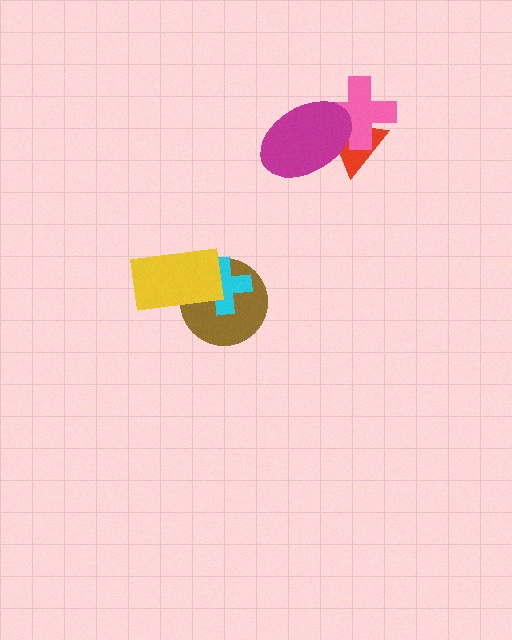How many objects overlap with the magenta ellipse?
2 objects overlap with the magenta ellipse.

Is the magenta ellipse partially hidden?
No, no other shape covers it.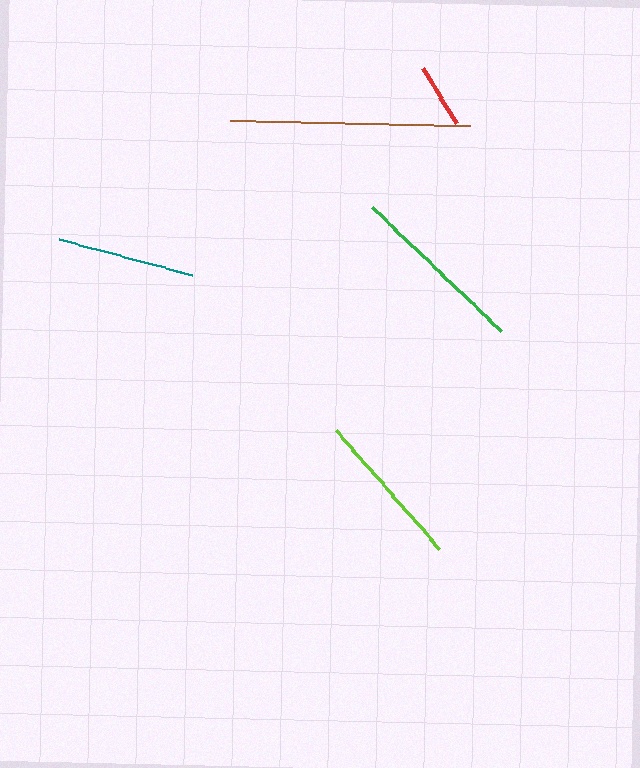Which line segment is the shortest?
The red line is the shortest at approximately 64 pixels.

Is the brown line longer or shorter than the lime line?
The brown line is longer than the lime line.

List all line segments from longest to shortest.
From longest to shortest: brown, green, lime, teal, red.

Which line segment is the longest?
The brown line is the longest at approximately 241 pixels.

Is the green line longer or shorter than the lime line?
The green line is longer than the lime line.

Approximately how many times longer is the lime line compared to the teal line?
The lime line is approximately 1.1 times the length of the teal line.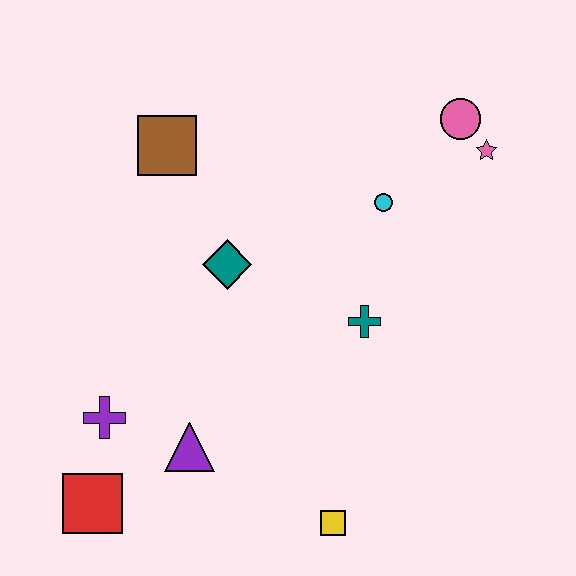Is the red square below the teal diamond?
Yes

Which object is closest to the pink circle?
The pink star is closest to the pink circle.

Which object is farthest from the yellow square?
The pink circle is farthest from the yellow square.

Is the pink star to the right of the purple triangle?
Yes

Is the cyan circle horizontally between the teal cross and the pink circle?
Yes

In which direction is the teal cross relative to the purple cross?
The teal cross is to the right of the purple cross.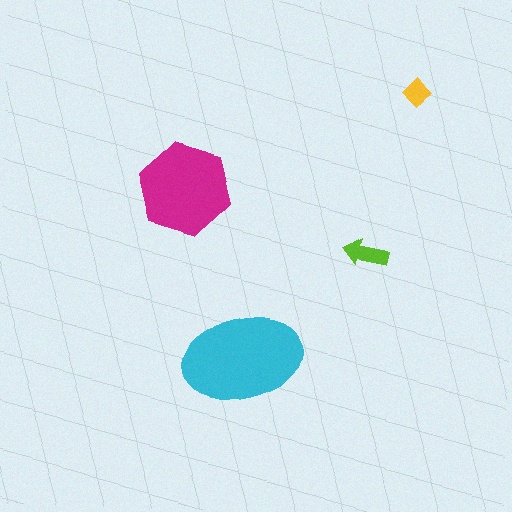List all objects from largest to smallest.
The cyan ellipse, the magenta hexagon, the lime arrow, the yellow diamond.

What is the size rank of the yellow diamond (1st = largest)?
4th.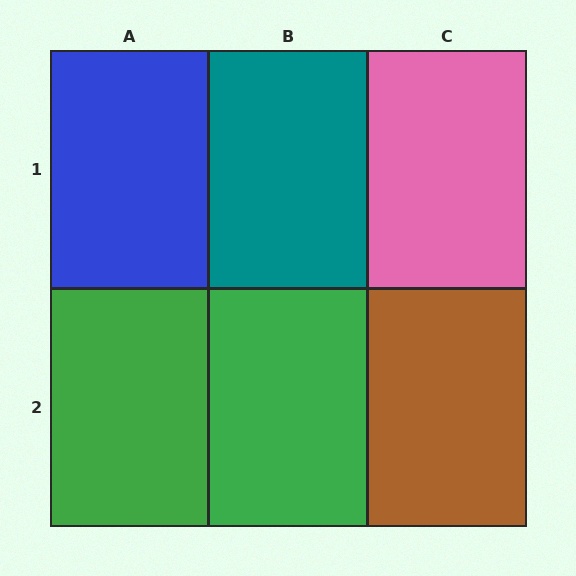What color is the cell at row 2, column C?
Brown.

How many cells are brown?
1 cell is brown.